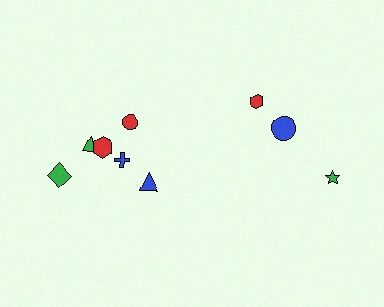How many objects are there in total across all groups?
There are 9 objects.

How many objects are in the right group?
There are 3 objects.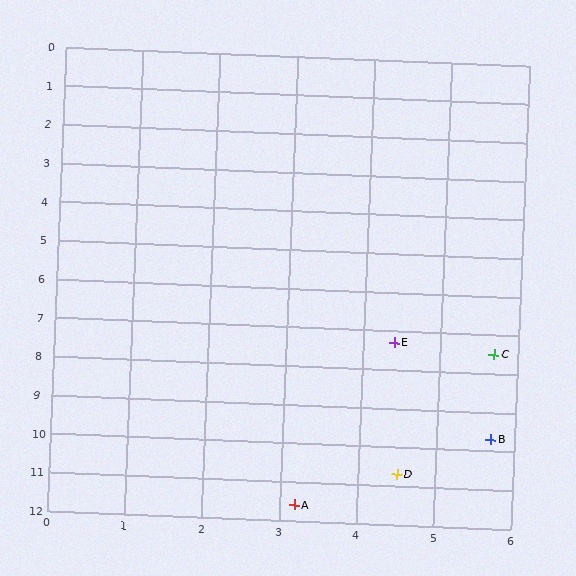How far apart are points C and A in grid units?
Points C and A are about 4.8 grid units apart.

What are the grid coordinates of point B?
Point B is at approximately (5.7, 9.7).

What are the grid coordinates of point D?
Point D is at approximately (4.5, 10.7).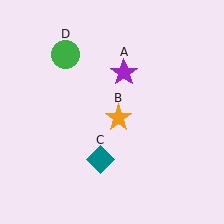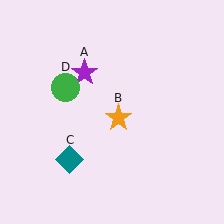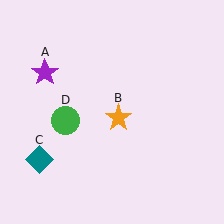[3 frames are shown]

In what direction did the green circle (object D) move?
The green circle (object D) moved down.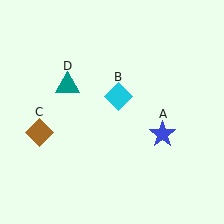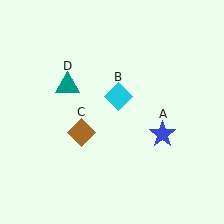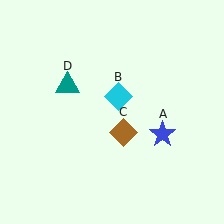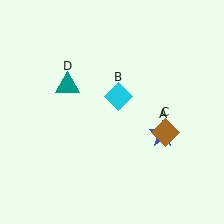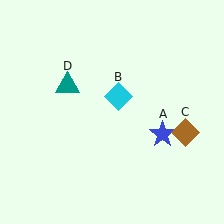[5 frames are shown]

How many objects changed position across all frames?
1 object changed position: brown diamond (object C).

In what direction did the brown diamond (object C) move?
The brown diamond (object C) moved right.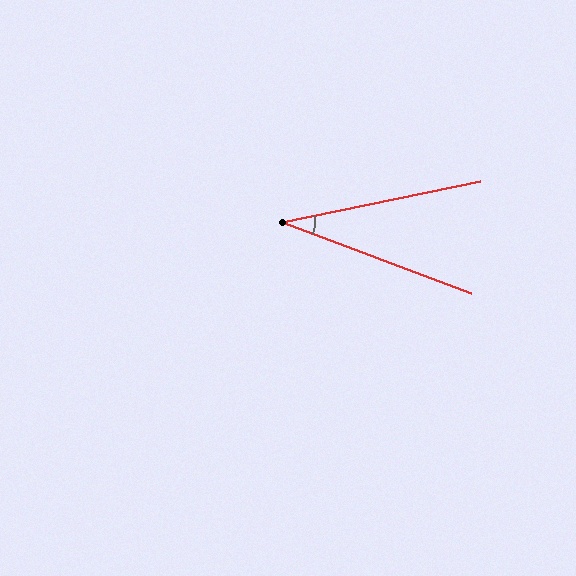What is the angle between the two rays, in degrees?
Approximately 32 degrees.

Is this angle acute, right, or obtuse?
It is acute.